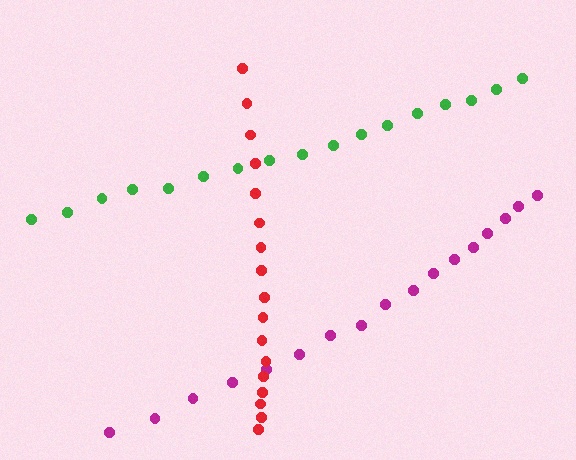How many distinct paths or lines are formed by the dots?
There are 3 distinct paths.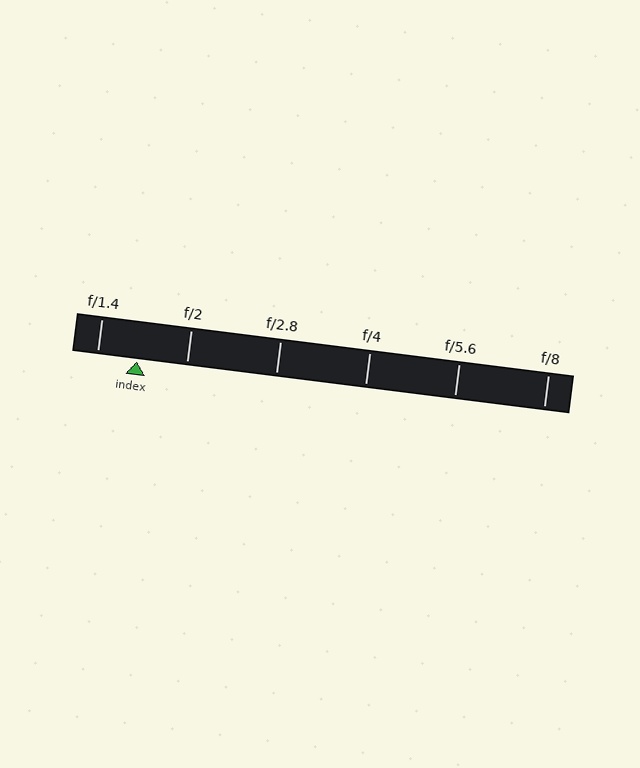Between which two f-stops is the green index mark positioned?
The index mark is between f/1.4 and f/2.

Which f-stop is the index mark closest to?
The index mark is closest to f/1.4.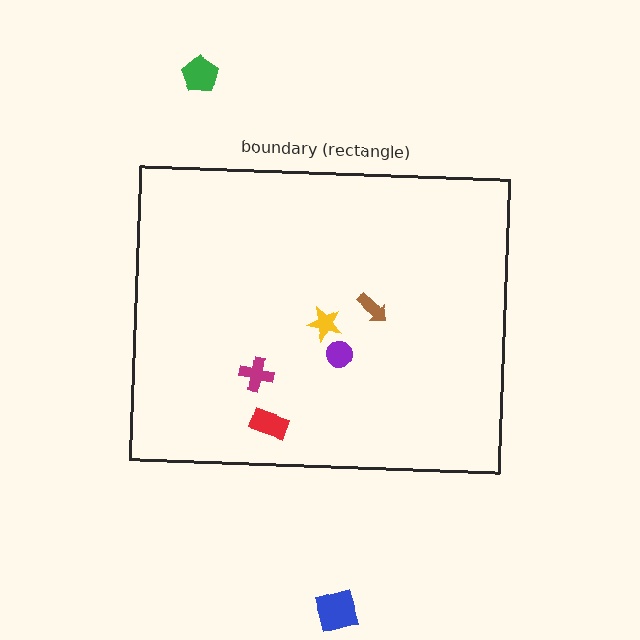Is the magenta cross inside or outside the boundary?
Inside.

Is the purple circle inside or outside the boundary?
Inside.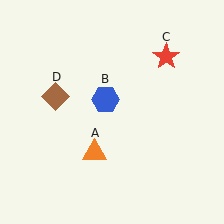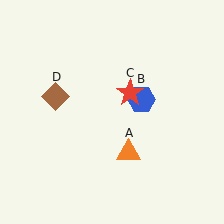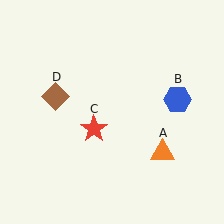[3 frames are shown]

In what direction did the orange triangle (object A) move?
The orange triangle (object A) moved right.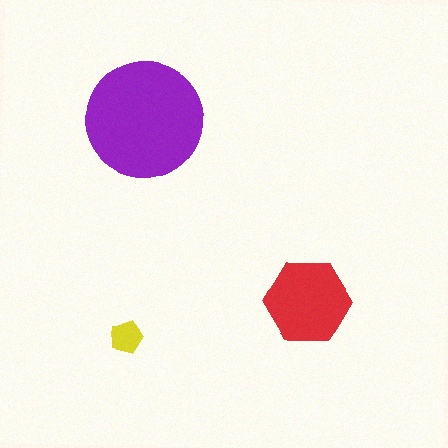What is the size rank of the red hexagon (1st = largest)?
2nd.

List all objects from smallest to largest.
The yellow pentagon, the red hexagon, the purple circle.